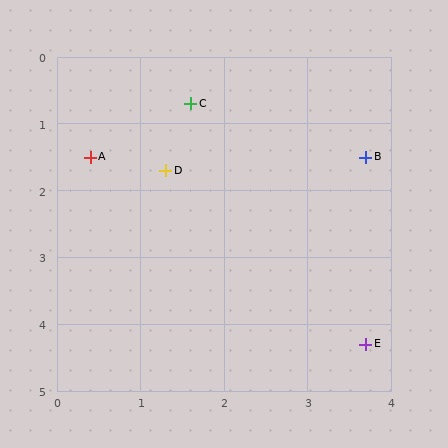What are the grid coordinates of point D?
Point D is at approximately (1.3, 1.7).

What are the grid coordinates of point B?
Point B is at approximately (3.7, 1.5).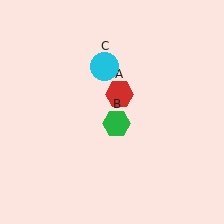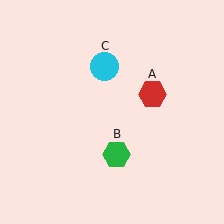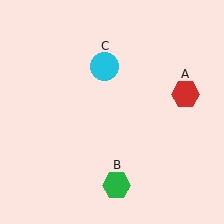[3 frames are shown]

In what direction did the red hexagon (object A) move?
The red hexagon (object A) moved right.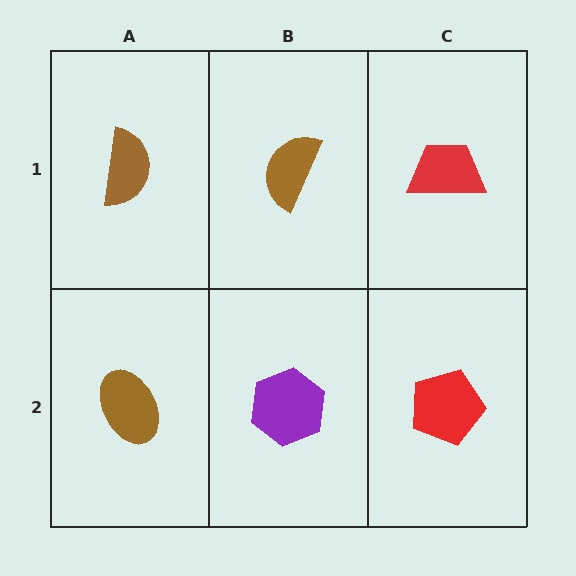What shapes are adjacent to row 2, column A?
A brown semicircle (row 1, column A), a purple hexagon (row 2, column B).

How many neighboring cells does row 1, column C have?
2.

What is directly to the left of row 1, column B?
A brown semicircle.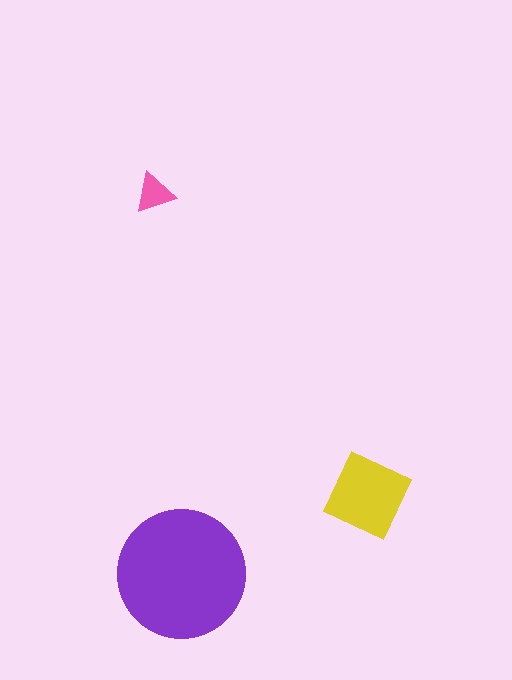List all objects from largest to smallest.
The purple circle, the yellow diamond, the pink triangle.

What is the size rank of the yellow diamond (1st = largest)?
2nd.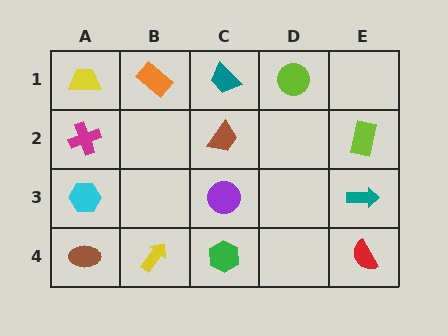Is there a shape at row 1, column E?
No, that cell is empty.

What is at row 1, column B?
An orange rectangle.